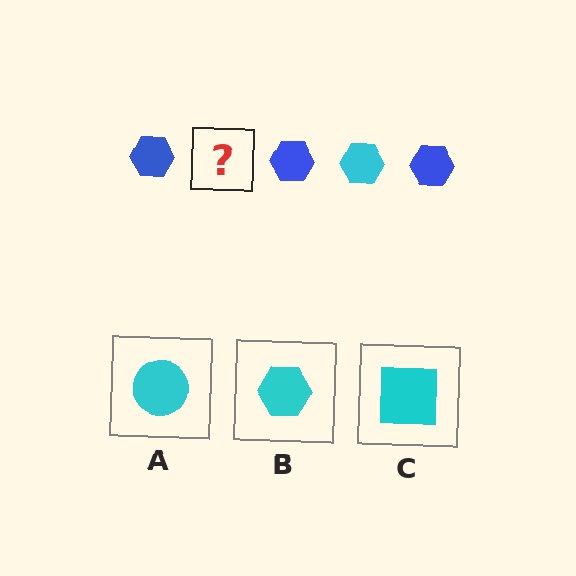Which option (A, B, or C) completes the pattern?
B.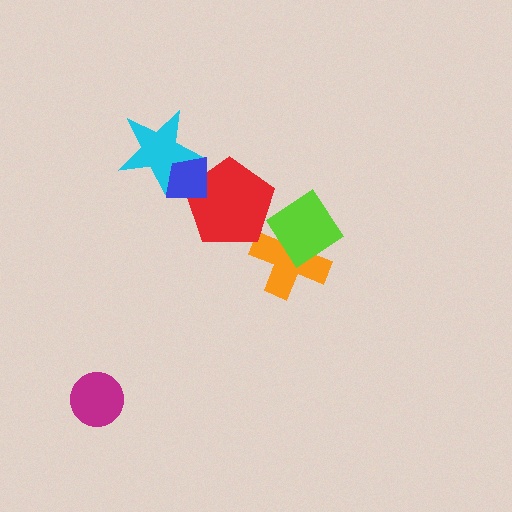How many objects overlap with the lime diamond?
1 object overlaps with the lime diamond.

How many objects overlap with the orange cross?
1 object overlaps with the orange cross.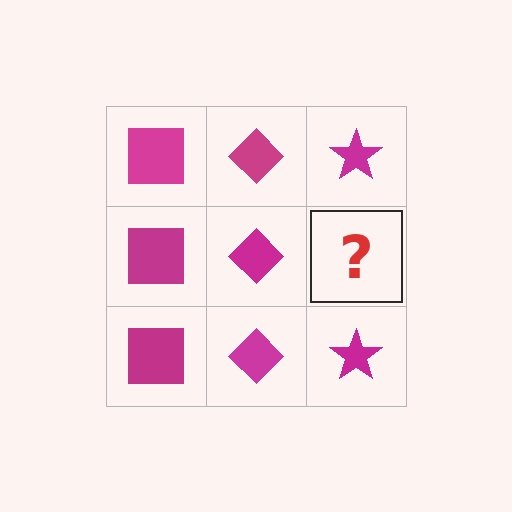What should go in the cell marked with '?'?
The missing cell should contain a magenta star.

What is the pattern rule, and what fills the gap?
The rule is that each column has a consistent shape. The gap should be filled with a magenta star.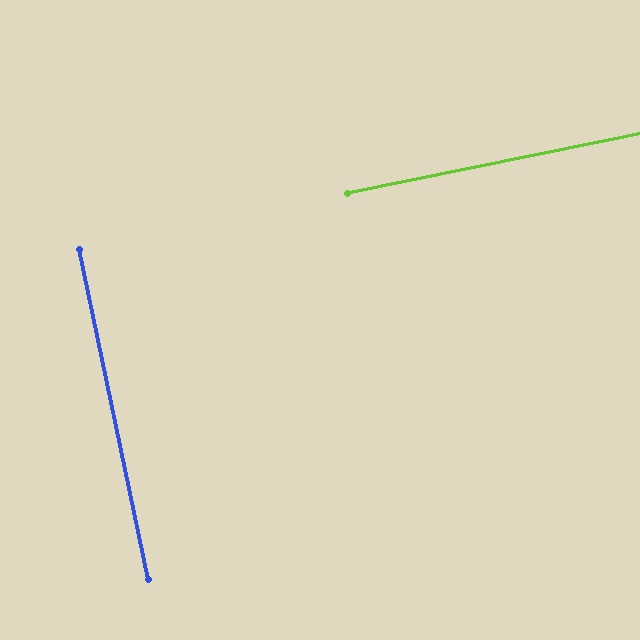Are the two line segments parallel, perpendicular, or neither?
Perpendicular — they meet at approximately 90°.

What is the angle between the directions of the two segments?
Approximately 90 degrees.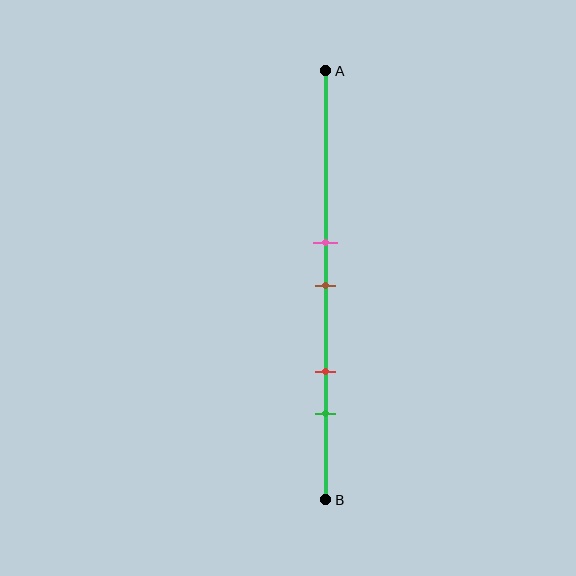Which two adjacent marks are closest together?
The pink and brown marks are the closest adjacent pair.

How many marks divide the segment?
There are 4 marks dividing the segment.